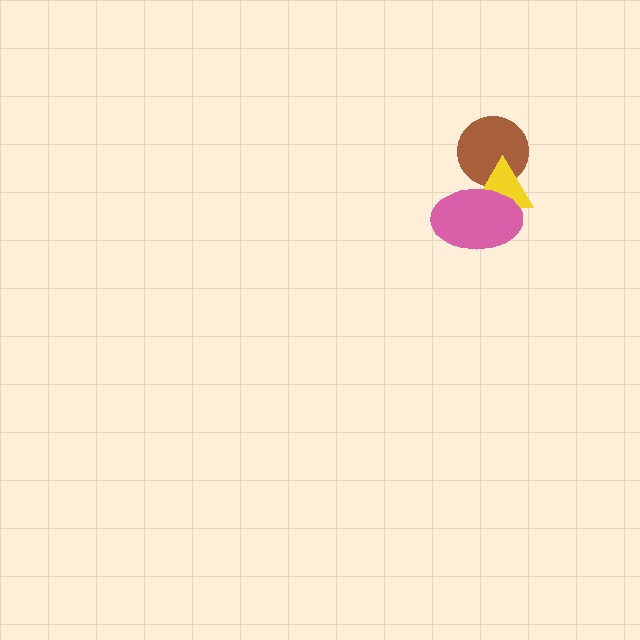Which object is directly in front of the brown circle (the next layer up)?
The yellow triangle is directly in front of the brown circle.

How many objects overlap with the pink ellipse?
2 objects overlap with the pink ellipse.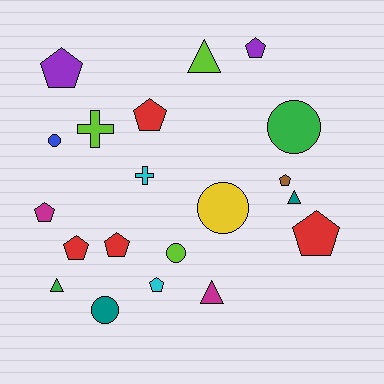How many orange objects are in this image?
There are no orange objects.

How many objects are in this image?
There are 20 objects.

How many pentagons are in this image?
There are 9 pentagons.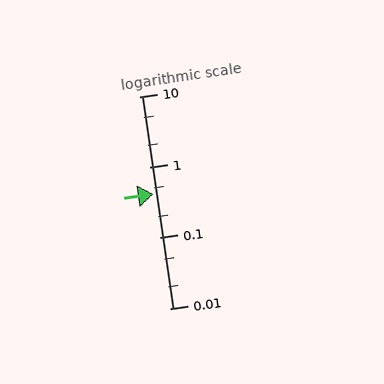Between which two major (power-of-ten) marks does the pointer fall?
The pointer is between 0.1 and 1.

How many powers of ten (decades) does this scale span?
The scale spans 3 decades, from 0.01 to 10.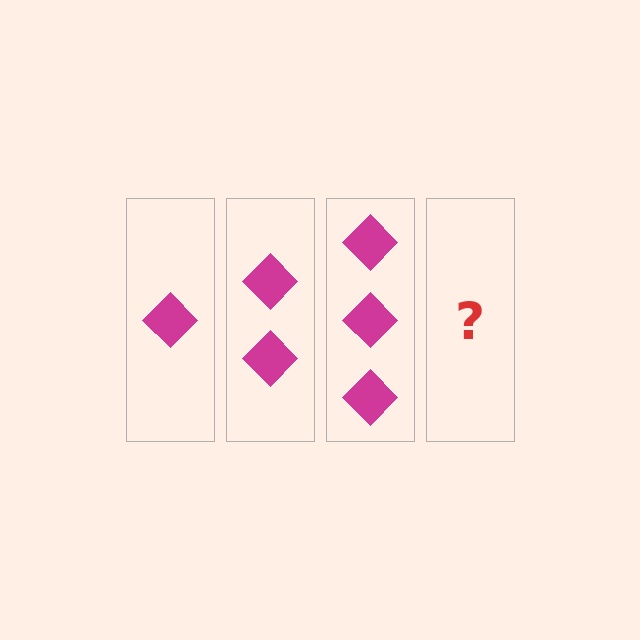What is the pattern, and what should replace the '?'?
The pattern is that each step adds one more diamond. The '?' should be 4 diamonds.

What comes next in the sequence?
The next element should be 4 diamonds.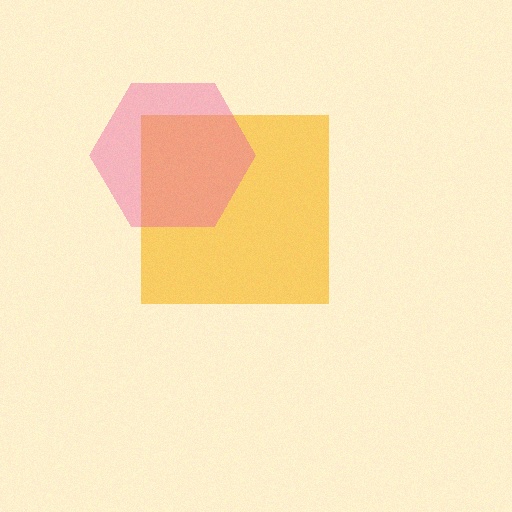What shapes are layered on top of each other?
The layered shapes are: a yellow square, a pink hexagon.